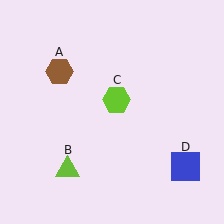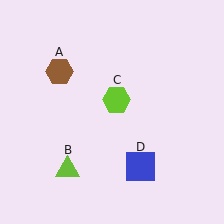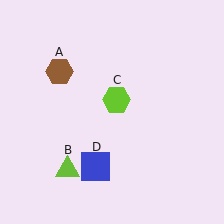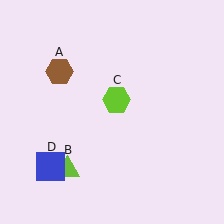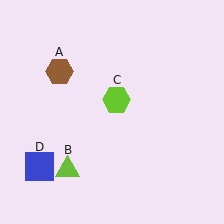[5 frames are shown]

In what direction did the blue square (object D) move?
The blue square (object D) moved left.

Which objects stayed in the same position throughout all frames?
Brown hexagon (object A) and lime triangle (object B) and lime hexagon (object C) remained stationary.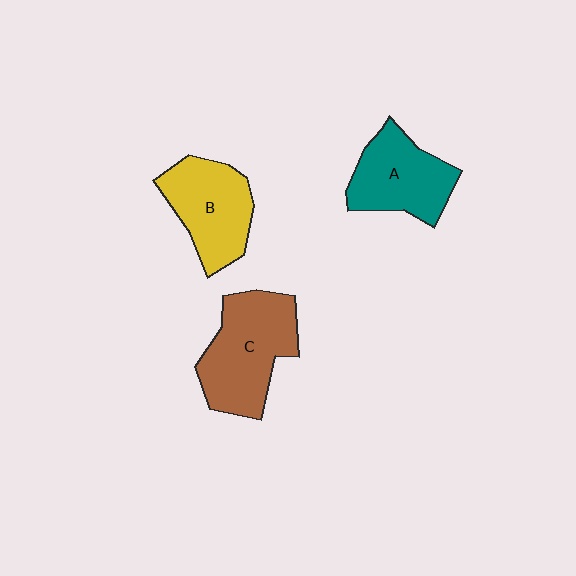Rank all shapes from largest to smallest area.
From largest to smallest: C (brown), B (yellow), A (teal).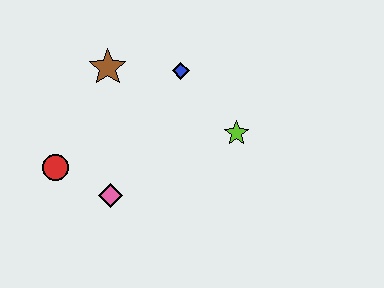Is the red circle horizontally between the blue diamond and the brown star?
No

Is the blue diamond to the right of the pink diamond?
Yes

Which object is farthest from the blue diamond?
The red circle is farthest from the blue diamond.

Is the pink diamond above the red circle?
No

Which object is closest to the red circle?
The pink diamond is closest to the red circle.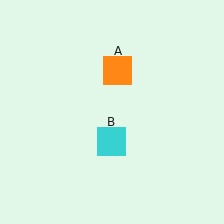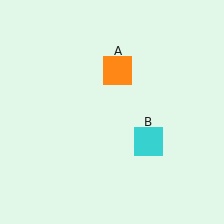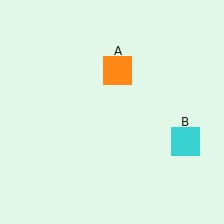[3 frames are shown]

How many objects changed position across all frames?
1 object changed position: cyan square (object B).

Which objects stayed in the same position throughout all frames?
Orange square (object A) remained stationary.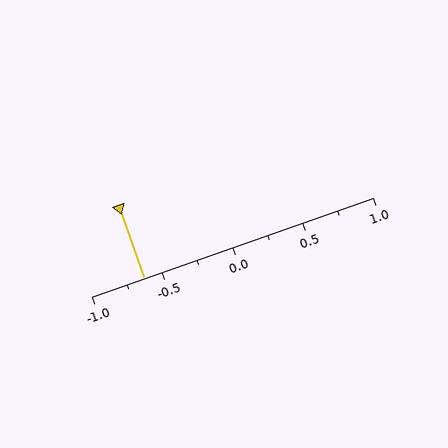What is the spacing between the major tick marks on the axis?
The major ticks are spaced 0.5 apart.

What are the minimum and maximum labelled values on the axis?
The axis runs from -1.0 to 1.0.